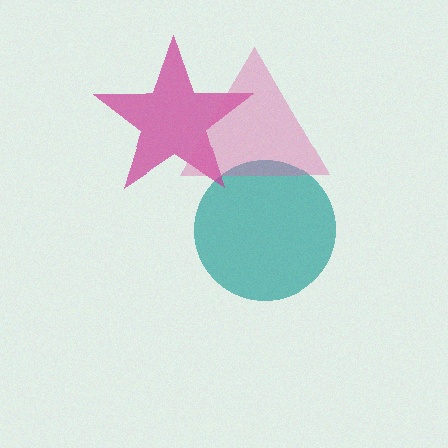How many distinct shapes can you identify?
There are 3 distinct shapes: a teal circle, a magenta star, a pink triangle.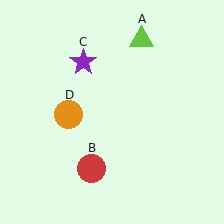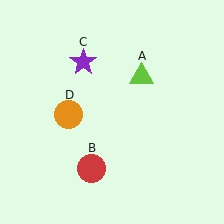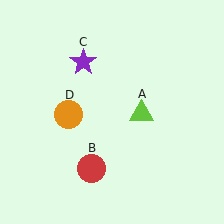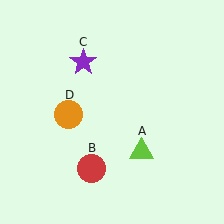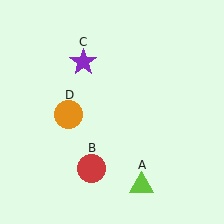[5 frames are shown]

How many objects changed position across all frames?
1 object changed position: lime triangle (object A).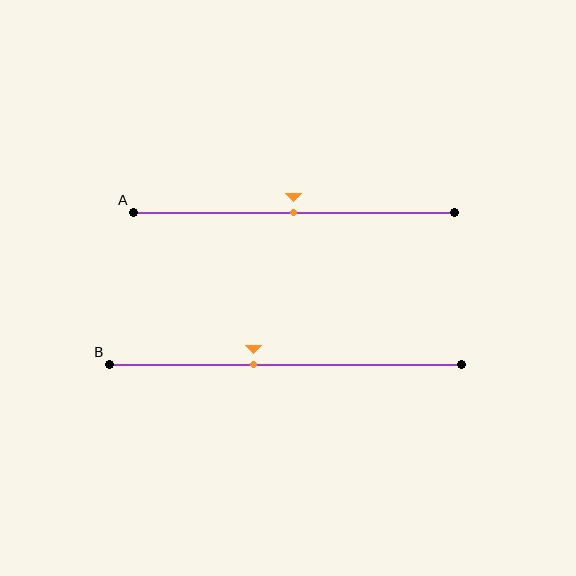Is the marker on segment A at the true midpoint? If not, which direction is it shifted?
Yes, the marker on segment A is at the true midpoint.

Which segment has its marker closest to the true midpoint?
Segment A has its marker closest to the true midpoint.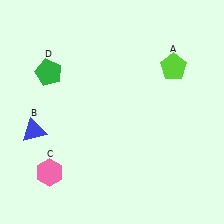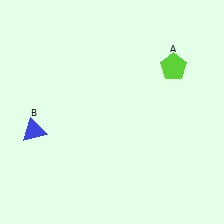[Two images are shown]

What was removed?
The pink hexagon (C), the green pentagon (D) were removed in Image 2.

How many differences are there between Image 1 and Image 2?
There are 2 differences between the two images.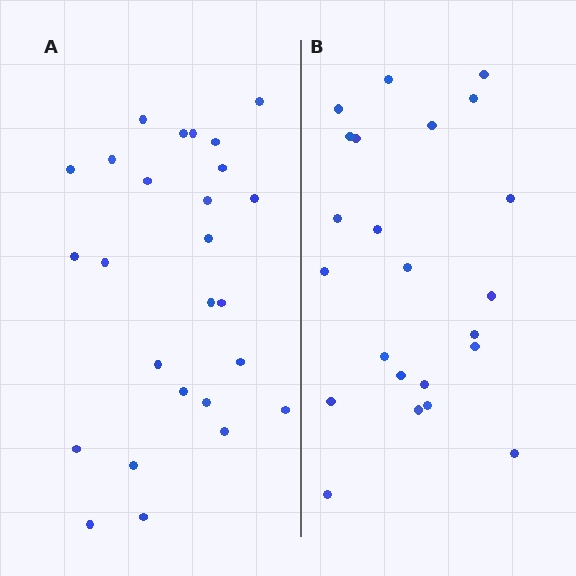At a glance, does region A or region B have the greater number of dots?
Region A (the left region) has more dots.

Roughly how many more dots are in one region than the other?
Region A has just a few more — roughly 2 or 3 more dots than region B.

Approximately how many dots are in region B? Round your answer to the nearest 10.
About 20 dots. (The exact count is 23, which rounds to 20.)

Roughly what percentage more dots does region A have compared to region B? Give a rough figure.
About 15% more.